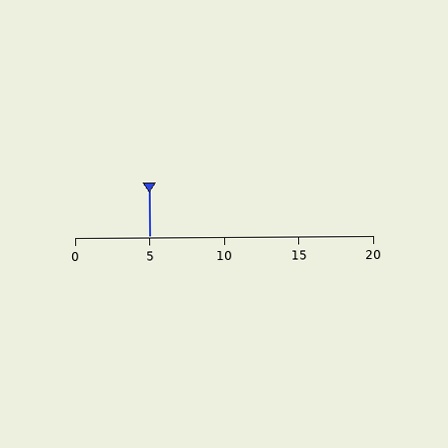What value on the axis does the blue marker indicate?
The marker indicates approximately 5.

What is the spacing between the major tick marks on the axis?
The major ticks are spaced 5 apart.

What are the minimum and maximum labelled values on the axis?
The axis runs from 0 to 20.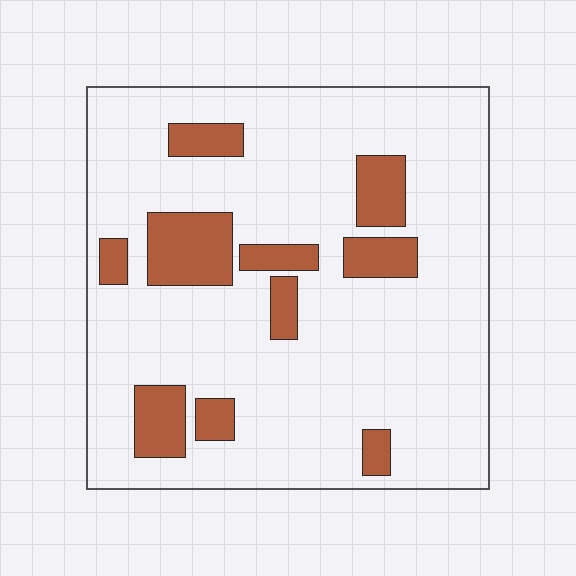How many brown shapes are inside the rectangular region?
10.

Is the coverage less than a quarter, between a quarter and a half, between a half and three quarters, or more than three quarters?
Less than a quarter.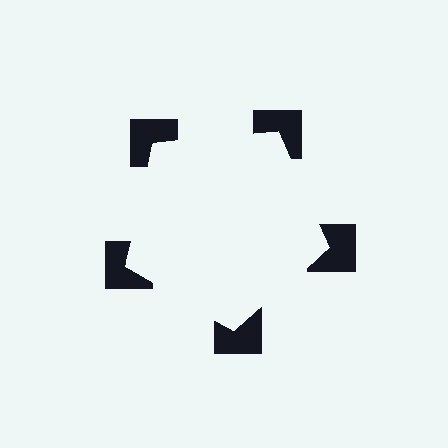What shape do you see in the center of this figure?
An illusory pentagon — its edges are inferred from the aligned wedge cuts in the notched squares, not physically drawn.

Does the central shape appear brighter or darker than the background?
It typically appears slightly brighter than the background, even though no actual brightness change is drawn.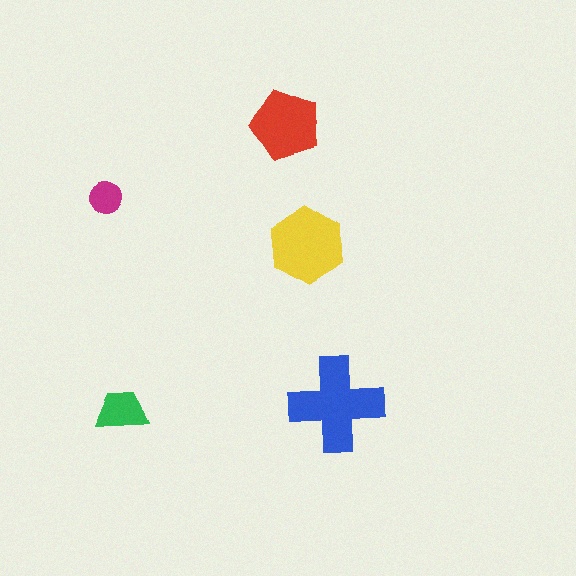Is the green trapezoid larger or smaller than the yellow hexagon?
Smaller.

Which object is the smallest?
The magenta circle.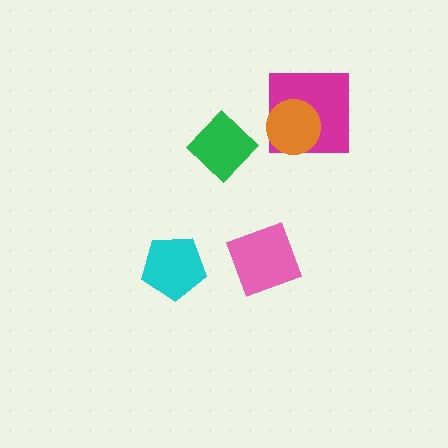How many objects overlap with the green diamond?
0 objects overlap with the green diamond.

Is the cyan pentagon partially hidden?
No, no other shape covers it.